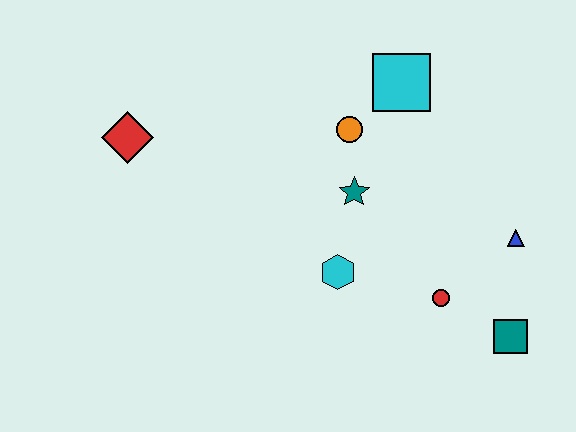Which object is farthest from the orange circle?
The teal square is farthest from the orange circle.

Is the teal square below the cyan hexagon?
Yes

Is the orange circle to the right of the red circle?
No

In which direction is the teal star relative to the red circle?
The teal star is above the red circle.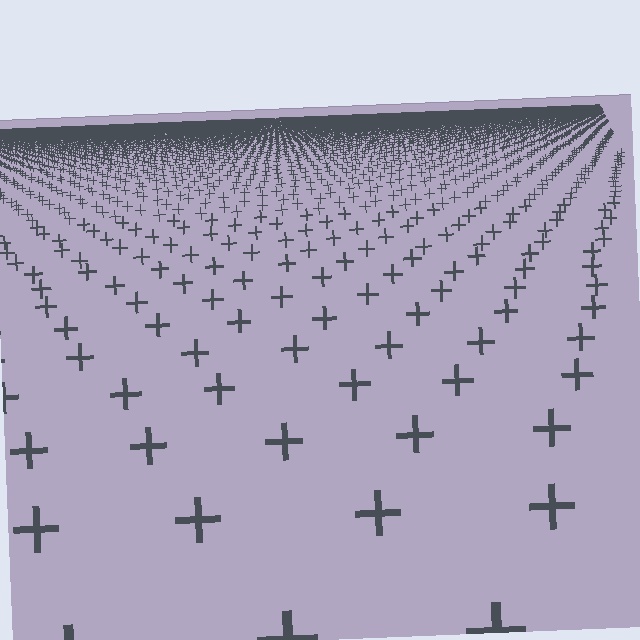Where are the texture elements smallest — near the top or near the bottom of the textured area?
Near the top.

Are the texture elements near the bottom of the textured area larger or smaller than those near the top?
Larger. Near the bottom, elements are closer to the viewer and appear at a bigger on-screen size.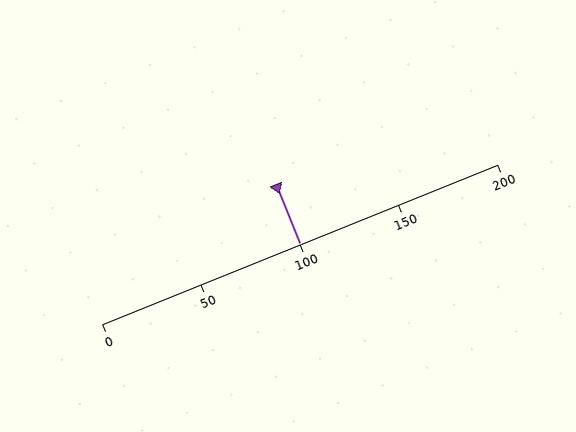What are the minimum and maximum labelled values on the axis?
The axis runs from 0 to 200.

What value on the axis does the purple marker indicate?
The marker indicates approximately 100.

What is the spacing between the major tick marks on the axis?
The major ticks are spaced 50 apart.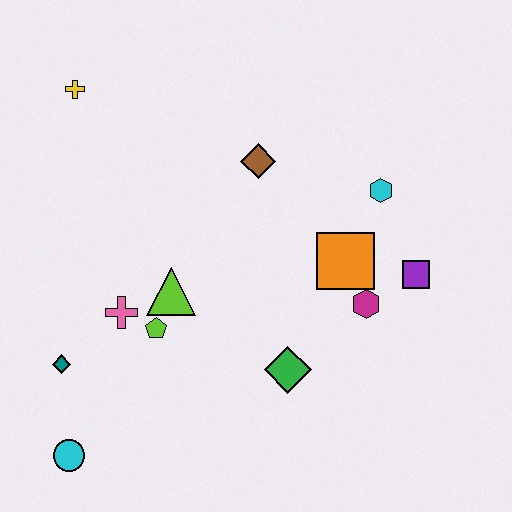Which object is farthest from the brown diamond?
The cyan circle is farthest from the brown diamond.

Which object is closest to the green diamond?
The magenta hexagon is closest to the green diamond.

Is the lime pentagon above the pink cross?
No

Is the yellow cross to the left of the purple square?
Yes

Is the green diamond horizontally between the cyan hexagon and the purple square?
No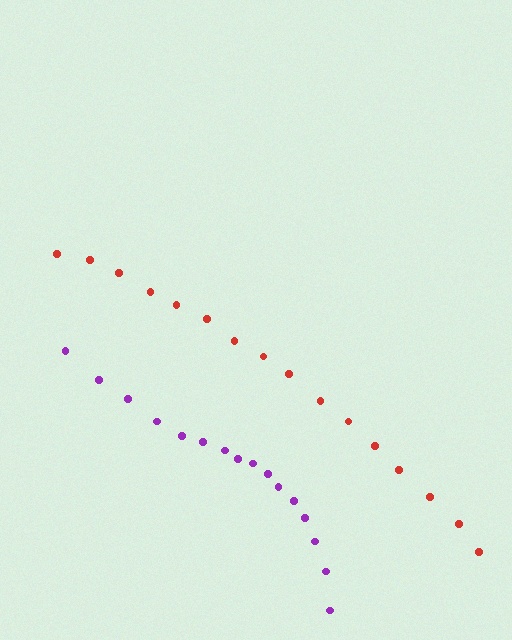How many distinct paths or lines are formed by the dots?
There are 2 distinct paths.